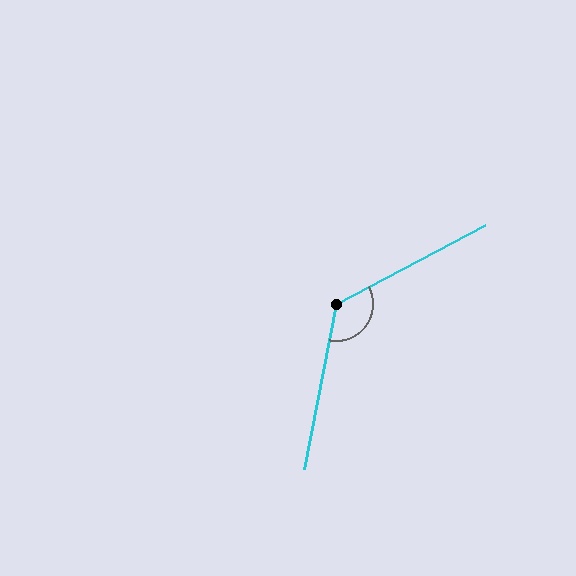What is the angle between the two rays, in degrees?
Approximately 129 degrees.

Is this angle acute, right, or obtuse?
It is obtuse.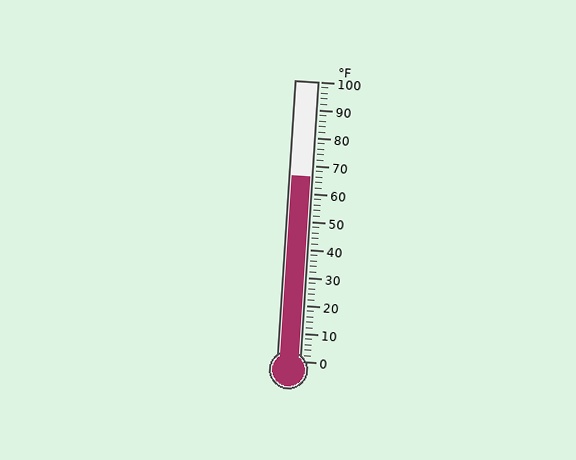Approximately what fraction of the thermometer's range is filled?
The thermometer is filled to approximately 65% of its range.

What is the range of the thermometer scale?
The thermometer scale ranges from 0°F to 100°F.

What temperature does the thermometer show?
The thermometer shows approximately 66°F.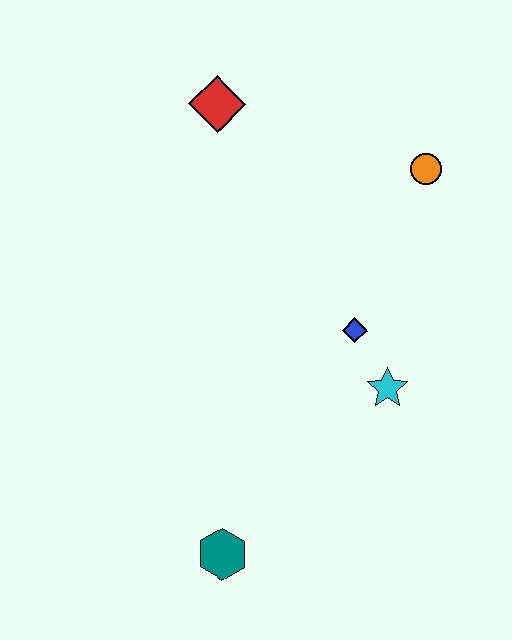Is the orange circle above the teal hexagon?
Yes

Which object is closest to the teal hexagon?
The cyan star is closest to the teal hexagon.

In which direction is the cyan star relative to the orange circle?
The cyan star is below the orange circle.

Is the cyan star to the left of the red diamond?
No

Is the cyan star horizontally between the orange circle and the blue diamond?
Yes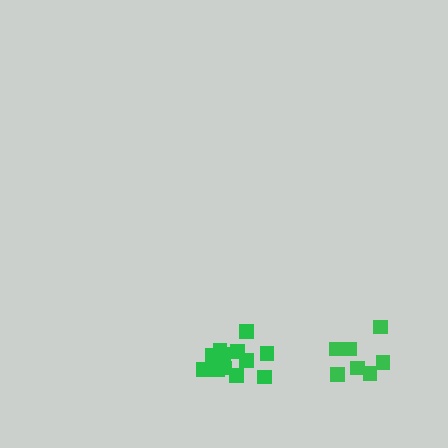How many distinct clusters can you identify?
There are 2 distinct clusters.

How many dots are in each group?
Group 1: 12 dots, Group 2: 7 dots (19 total).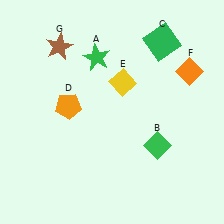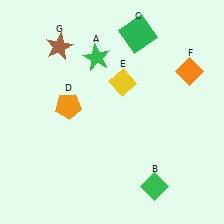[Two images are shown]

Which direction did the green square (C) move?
The green square (C) moved left.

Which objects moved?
The objects that moved are: the green diamond (B), the green square (C).